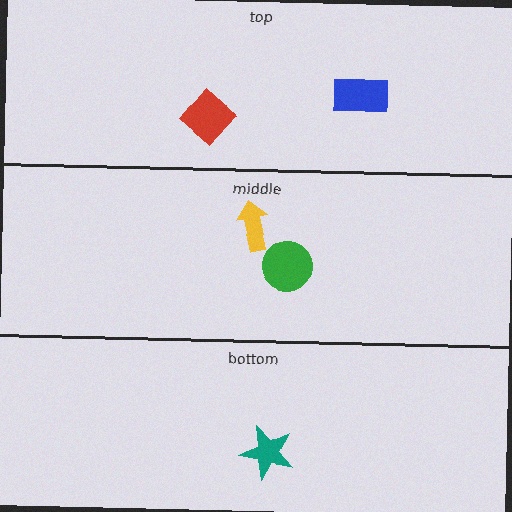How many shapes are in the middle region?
2.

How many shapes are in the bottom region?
1.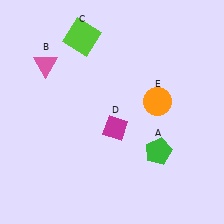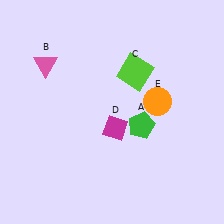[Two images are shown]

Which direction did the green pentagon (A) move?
The green pentagon (A) moved up.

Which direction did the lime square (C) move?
The lime square (C) moved right.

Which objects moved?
The objects that moved are: the green pentagon (A), the lime square (C).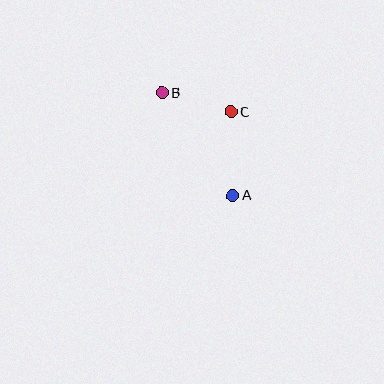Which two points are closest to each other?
Points B and C are closest to each other.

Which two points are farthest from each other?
Points A and B are farthest from each other.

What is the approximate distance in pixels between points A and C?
The distance between A and C is approximately 84 pixels.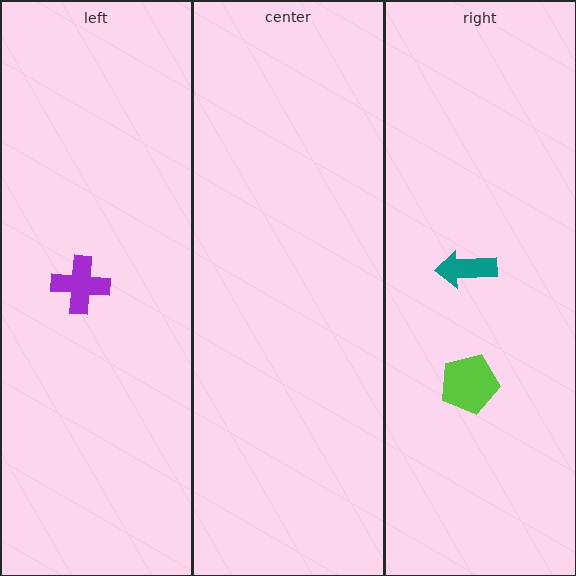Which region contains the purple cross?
The left region.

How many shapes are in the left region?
1.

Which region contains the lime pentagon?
The right region.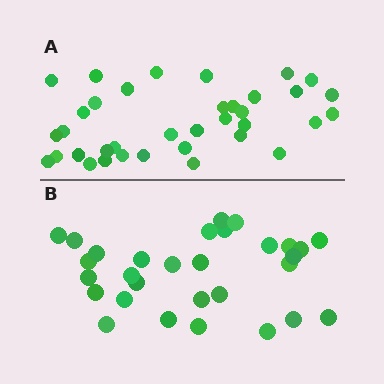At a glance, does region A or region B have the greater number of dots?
Region A (the top region) has more dots.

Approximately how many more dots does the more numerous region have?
Region A has about 6 more dots than region B.